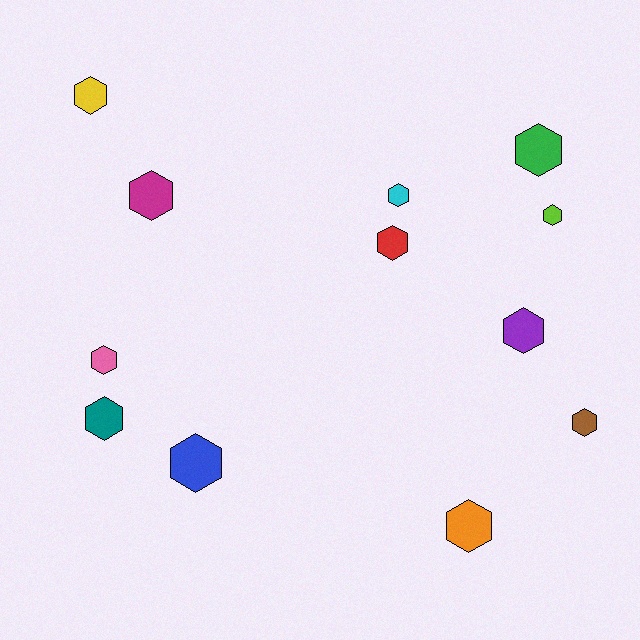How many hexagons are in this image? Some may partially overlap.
There are 12 hexagons.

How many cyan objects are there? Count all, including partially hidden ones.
There is 1 cyan object.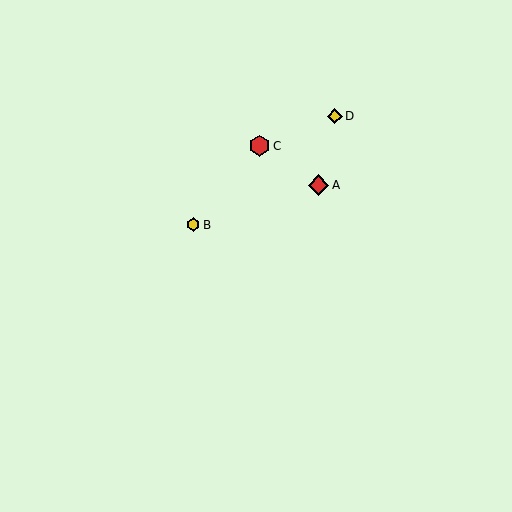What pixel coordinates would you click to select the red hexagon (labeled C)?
Click at (259, 146) to select the red hexagon C.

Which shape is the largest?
The red diamond (labeled A) is the largest.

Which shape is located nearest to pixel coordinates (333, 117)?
The yellow diamond (labeled D) at (335, 116) is nearest to that location.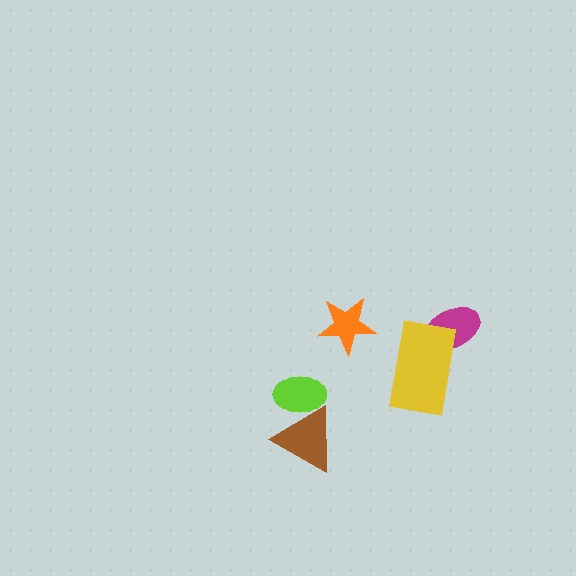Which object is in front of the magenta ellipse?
The yellow rectangle is in front of the magenta ellipse.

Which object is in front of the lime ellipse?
The brown triangle is in front of the lime ellipse.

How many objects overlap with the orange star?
0 objects overlap with the orange star.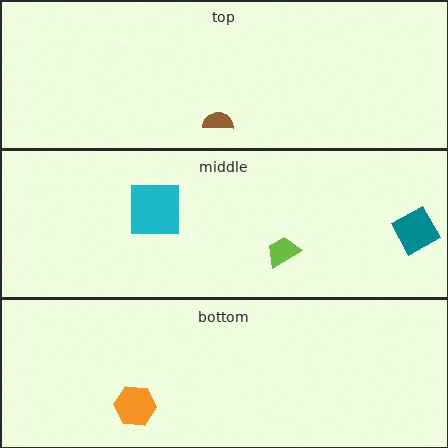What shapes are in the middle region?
The lime trapezoid, the teal diamond, the cyan square.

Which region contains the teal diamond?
The middle region.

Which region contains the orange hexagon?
The bottom region.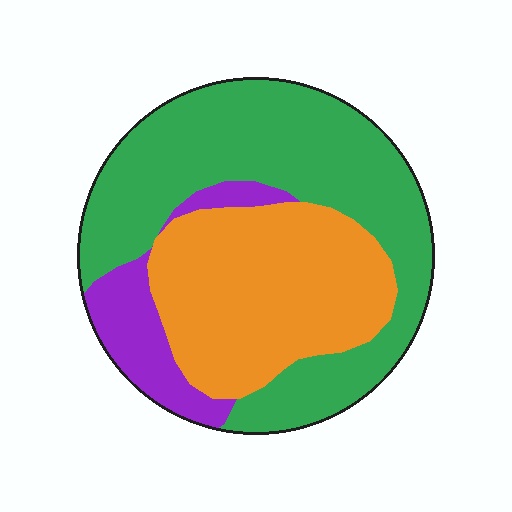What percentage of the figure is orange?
Orange takes up between a third and a half of the figure.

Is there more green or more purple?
Green.